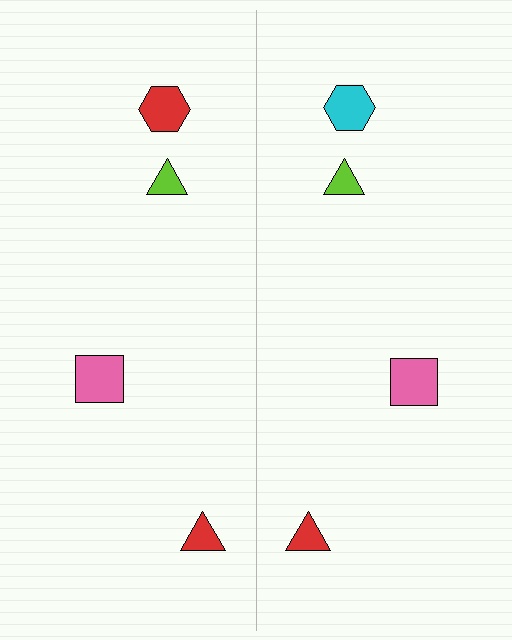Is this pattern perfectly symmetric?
No, the pattern is not perfectly symmetric. The cyan hexagon on the right side breaks the symmetry — its mirror counterpart is red.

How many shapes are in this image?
There are 8 shapes in this image.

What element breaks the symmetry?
The cyan hexagon on the right side breaks the symmetry — its mirror counterpart is red.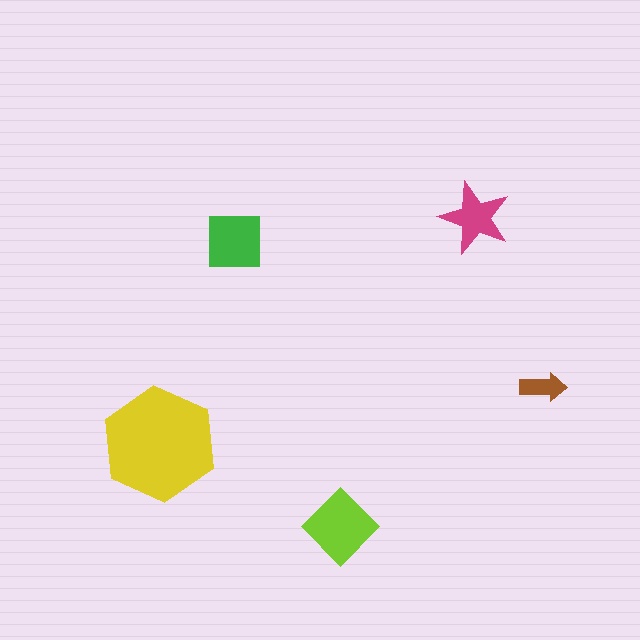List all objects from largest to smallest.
The yellow hexagon, the lime diamond, the green square, the magenta star, the brown arrow.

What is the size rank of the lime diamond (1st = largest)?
2nd.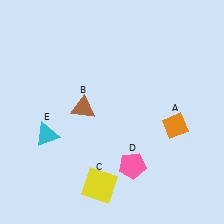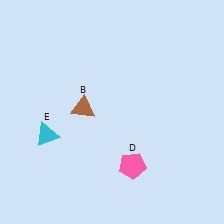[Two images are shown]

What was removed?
The orange diamond (A), the yellow square (C) were removed in Image 2.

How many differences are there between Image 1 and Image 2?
There are 2 differences between the two images.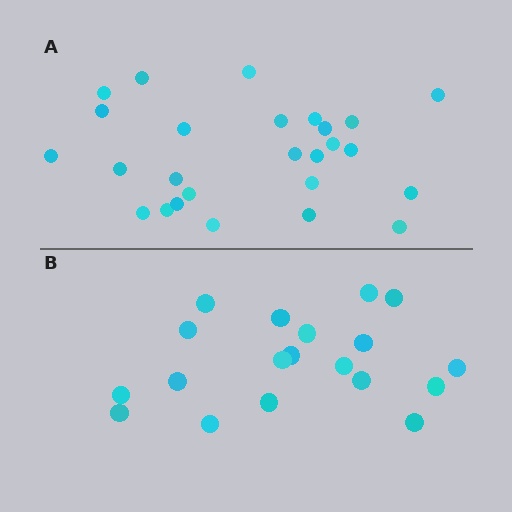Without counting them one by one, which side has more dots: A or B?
Region A (the top region) has more dots.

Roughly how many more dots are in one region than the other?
Region A has roughly 8 or so more dots than region B.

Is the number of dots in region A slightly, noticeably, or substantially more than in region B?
Region A has noticeably more, but not dramatically so. The ratio is roughly 1.4 to 1.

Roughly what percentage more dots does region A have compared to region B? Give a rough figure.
About 35% more.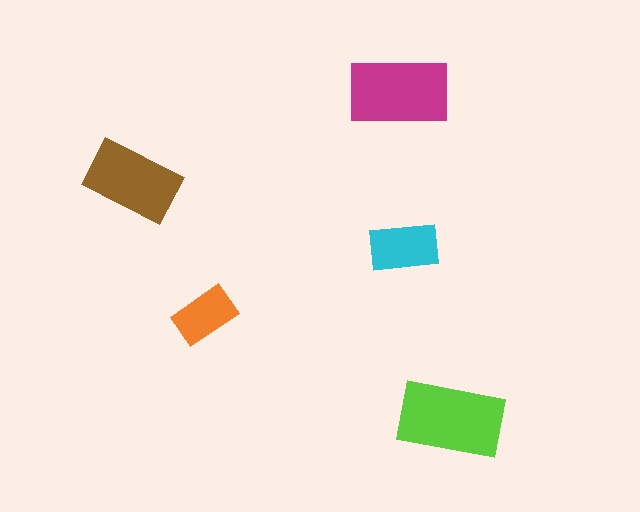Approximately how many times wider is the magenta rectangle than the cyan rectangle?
About 1.5 times wider.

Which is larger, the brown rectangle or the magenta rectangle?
The magenta one.